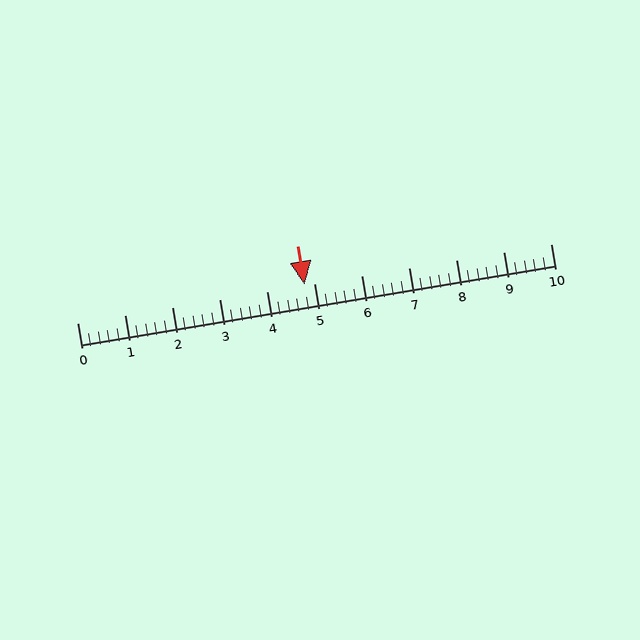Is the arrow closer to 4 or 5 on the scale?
The arrow is closer to 5.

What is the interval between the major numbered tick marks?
The major tick marks are spaced 1 units apart.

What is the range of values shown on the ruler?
The ruler shows values from 0 to 10.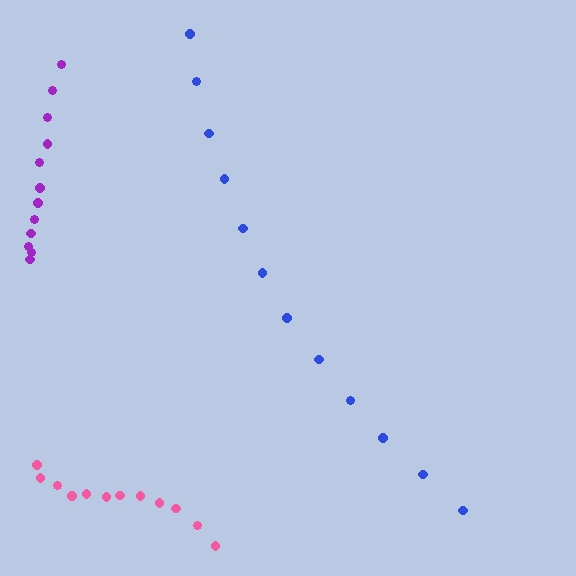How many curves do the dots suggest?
There are 3 distinct paths.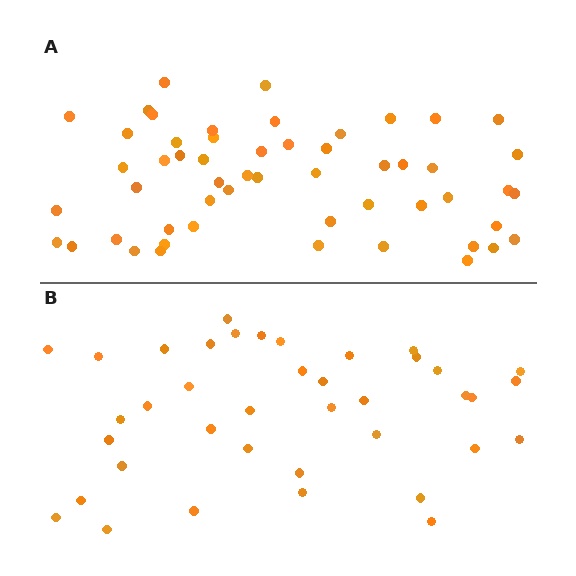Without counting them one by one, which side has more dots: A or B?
Region A (the top region) has more dots.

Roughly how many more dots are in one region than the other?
Region A has approximately 15 more dots than region B.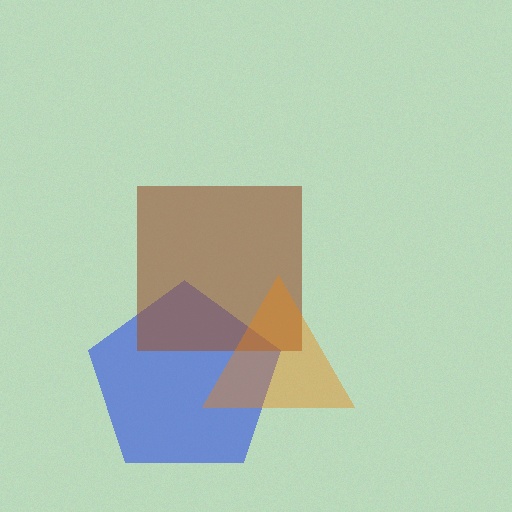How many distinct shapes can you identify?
There are 3 distinct shapes: a blue pentagon, a brown square, an orange triangle.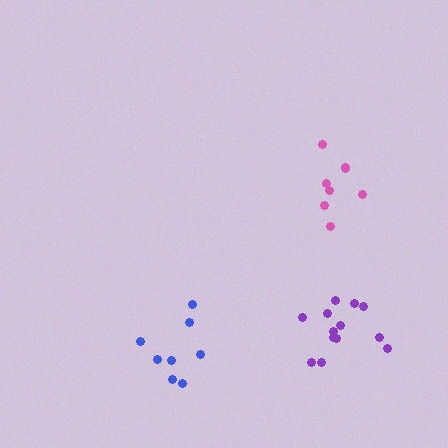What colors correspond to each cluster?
The clusters are colored: blue, pink, purple.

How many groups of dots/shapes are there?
There are 3 groups.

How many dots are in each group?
Group 1: 8 dots, Group 2: 8 dots, Group 3: 13 dots (29 total).